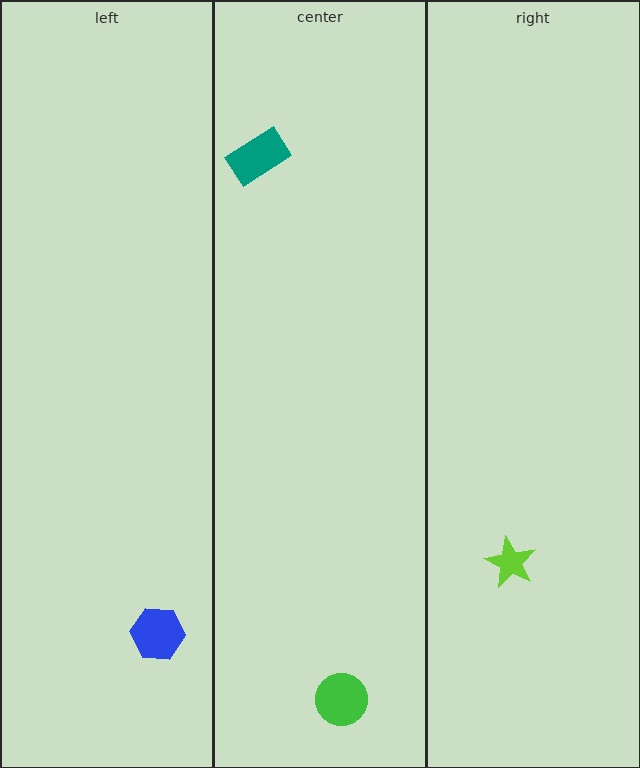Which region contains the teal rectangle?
The center region.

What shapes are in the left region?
The blue hexagon.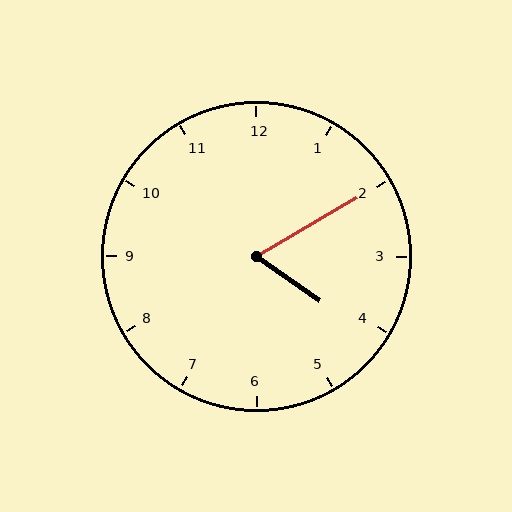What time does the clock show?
4:10.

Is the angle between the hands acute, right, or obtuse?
It is acute.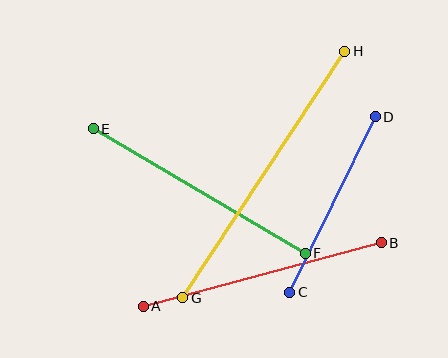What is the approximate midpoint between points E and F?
The midpoint is at approximately (199, 191) pixels.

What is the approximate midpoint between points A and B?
The midpoint is at approximately (262, 274) pixels.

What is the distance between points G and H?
The distance is approximately 295 pixels.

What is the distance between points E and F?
The distance is approximately 246 pixels.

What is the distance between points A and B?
The distance is approximately 246 pixels.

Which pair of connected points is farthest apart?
Points G and H are farthest apart.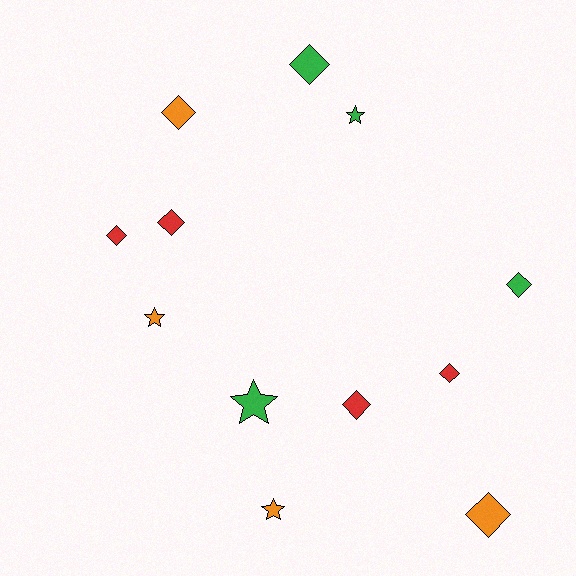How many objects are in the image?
There are 12 objects.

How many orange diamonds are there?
There are 2 orange diamonds.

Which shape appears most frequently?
Diamond, with 8 objects.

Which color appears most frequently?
Green, with 4 objects.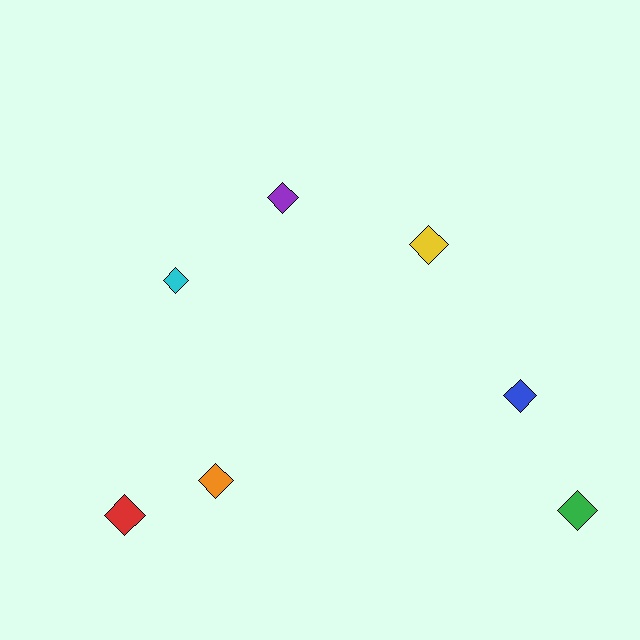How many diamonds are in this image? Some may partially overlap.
There are 7 diamonds.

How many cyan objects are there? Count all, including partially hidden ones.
There is 1 cyan object.